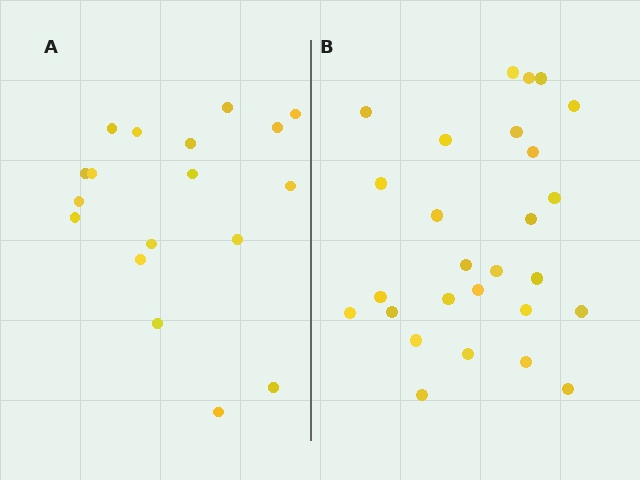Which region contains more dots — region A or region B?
Region B (the right region) has more dots.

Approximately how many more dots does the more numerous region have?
Region B has roughly 8 or so more dots than region A.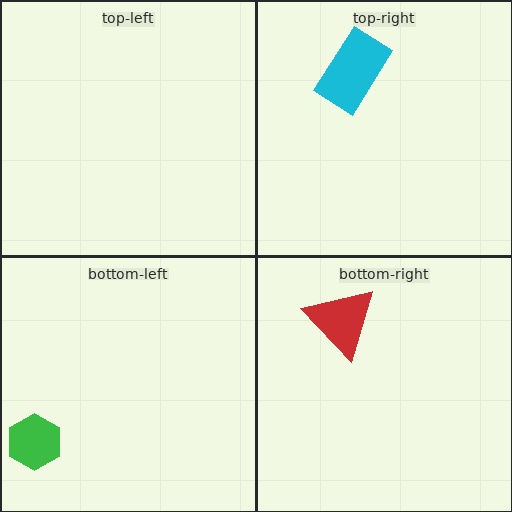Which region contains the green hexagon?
The bottom-left region.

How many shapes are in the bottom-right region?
1.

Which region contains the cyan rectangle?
The top-right region.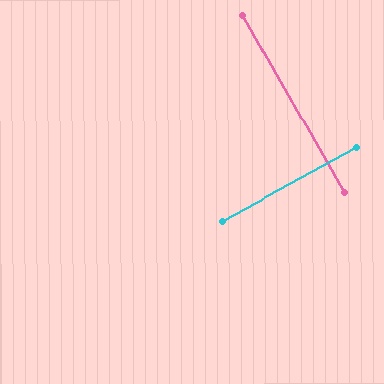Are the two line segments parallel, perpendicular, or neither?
Perpendicular — they meet at approximately 89°.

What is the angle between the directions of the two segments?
Approximately 89 degrees.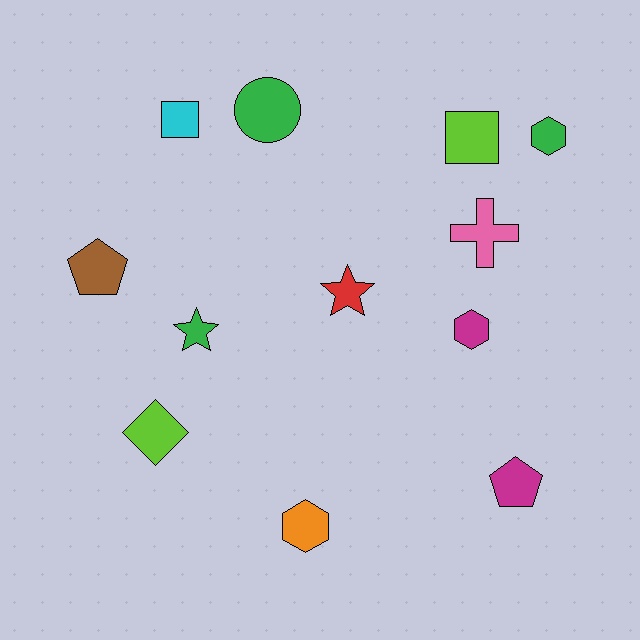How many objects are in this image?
There are 12 objects.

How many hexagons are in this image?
There are 3 hexagons.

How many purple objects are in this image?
There are no purple objects.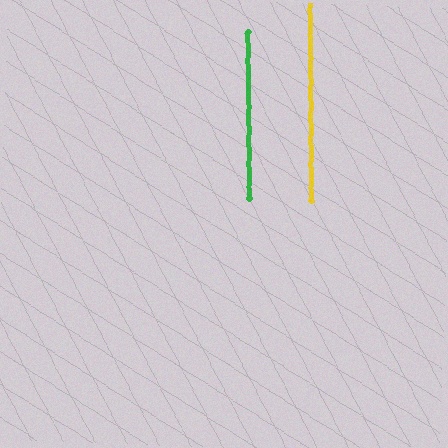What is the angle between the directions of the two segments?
Approximately 0 degrees.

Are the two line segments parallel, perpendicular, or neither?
Parallel — their directions differ by only 0.4°.